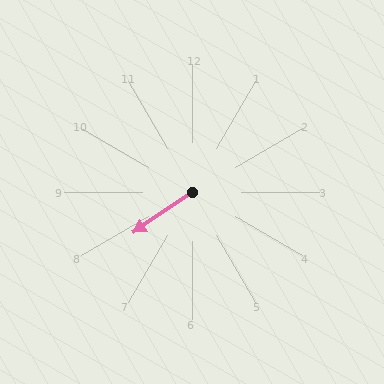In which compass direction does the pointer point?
Southwest.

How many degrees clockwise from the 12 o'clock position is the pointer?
Approximately 235 degrees.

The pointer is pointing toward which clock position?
Roughly 8 o'clock.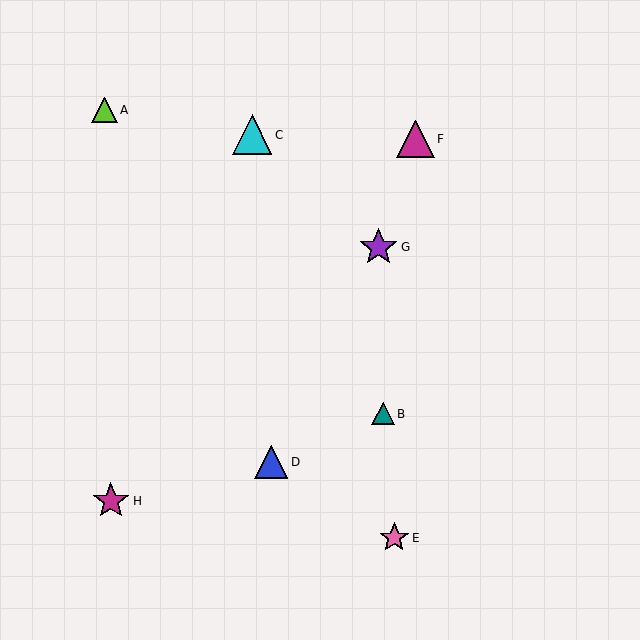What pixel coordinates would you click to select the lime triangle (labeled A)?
Click at (105, 110) to select the lime triangle A.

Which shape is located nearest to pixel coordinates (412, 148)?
The magenta triangle (labeled F) at (416, 139) is nearest to that location.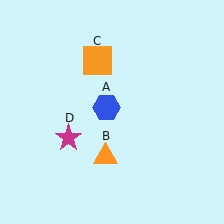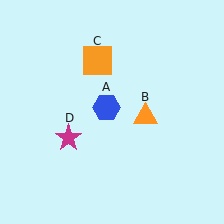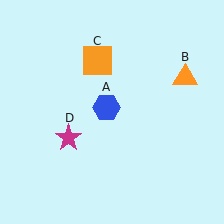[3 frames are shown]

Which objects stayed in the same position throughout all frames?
Blue hexagon (object A) and orange square (object C) and magenta star (object D) remained stationary.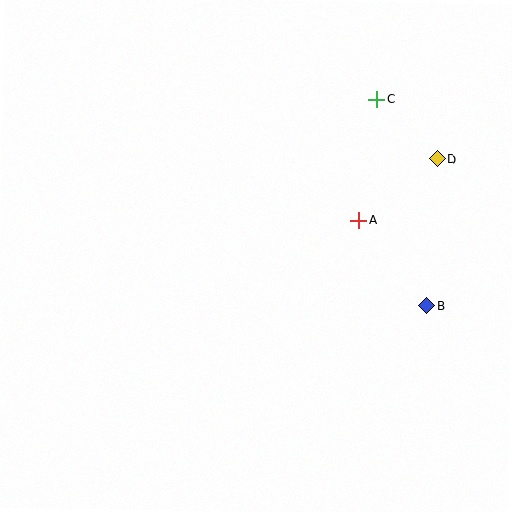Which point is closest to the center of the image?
Point A at (358, 220) is closest to the center.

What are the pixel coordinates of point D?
Point D is at (437, 159).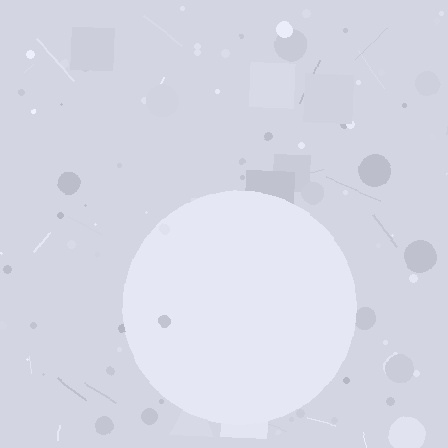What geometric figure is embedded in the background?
A circle is embedded in the background.